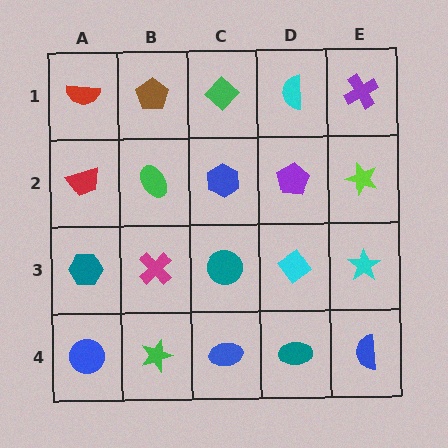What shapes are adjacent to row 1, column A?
A red trapezoid (row 2, column A), a brown pentagon (row 1, column B).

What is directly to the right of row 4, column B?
A blue ellipse.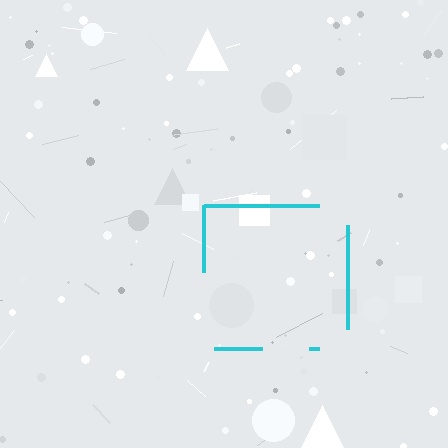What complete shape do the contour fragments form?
The contour fragments form a square.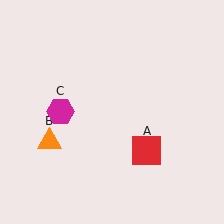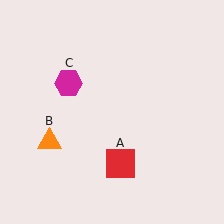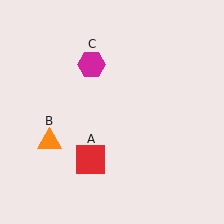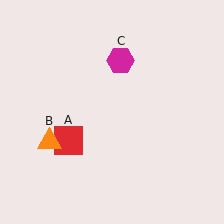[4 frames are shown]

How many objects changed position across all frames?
2 objects changed position: red square (object A), magenta hexagon (object C).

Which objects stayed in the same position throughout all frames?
Orange triangle (object B) remained stationary.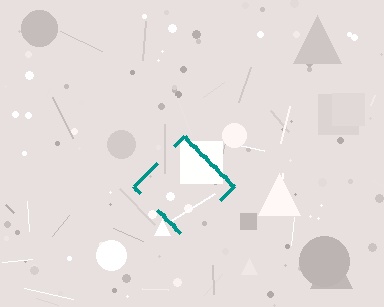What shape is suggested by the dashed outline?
The dashed outline suggests a diamond.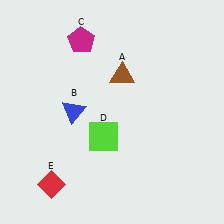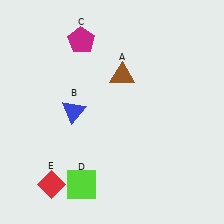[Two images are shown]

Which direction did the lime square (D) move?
The lime square (D) moved down.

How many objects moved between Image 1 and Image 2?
1 object moved between the two images.